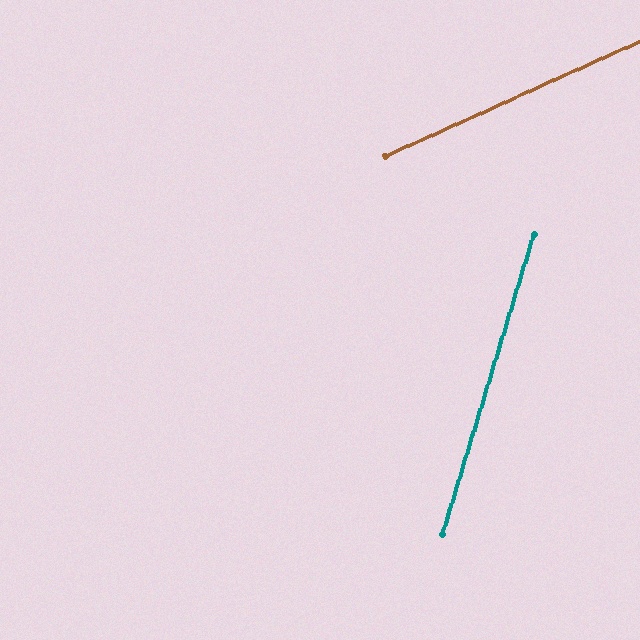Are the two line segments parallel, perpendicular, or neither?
Neither parallel nor perpendicular — they differ by about 49°.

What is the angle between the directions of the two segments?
Approximately 49 degrees.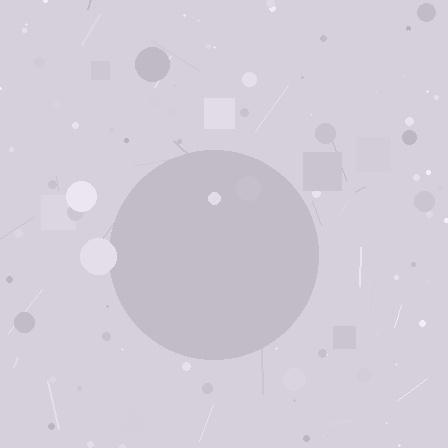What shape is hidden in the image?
A circle is hidden in the image.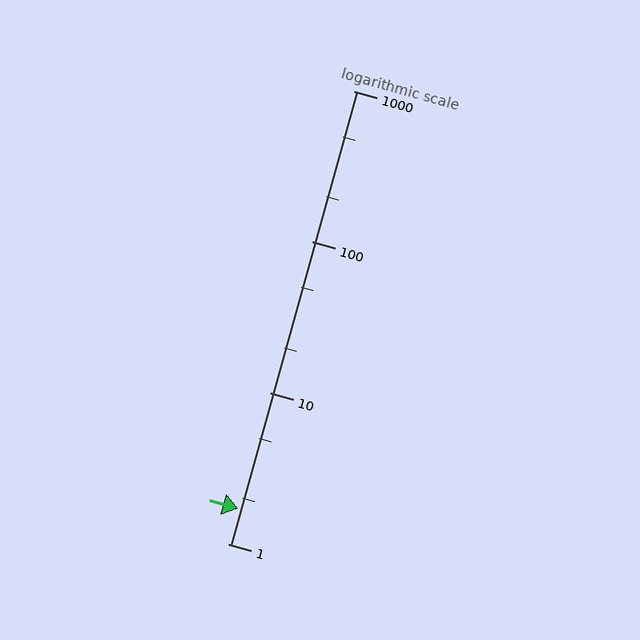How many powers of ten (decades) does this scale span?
The scale spans 3 decades, from 1 to 1000.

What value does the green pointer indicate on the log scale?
The pointer indicates approximately 1.7.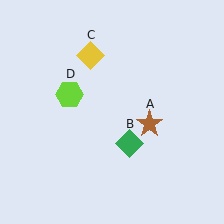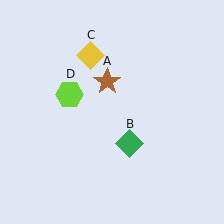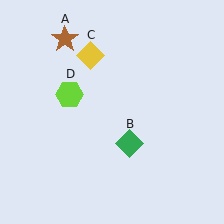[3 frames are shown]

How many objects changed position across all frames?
1 object changed position: brown star (object A).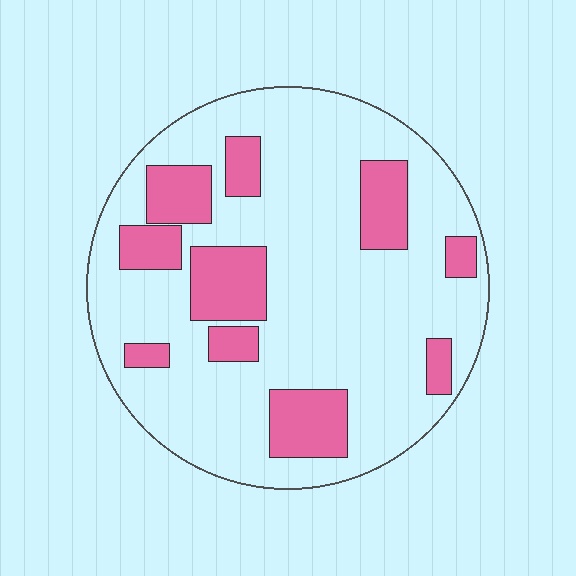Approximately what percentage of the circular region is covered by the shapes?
Approximately 25%.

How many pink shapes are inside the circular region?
10.